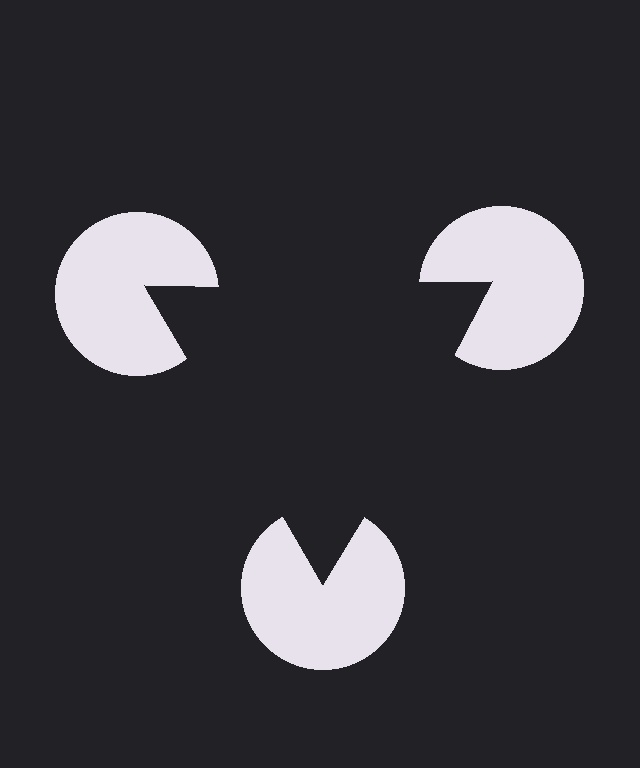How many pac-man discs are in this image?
There are 3 — one at each vertex of the illusory triangle.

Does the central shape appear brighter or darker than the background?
It typically appears slightly darker than the background, even though no actual brightness change is drawn.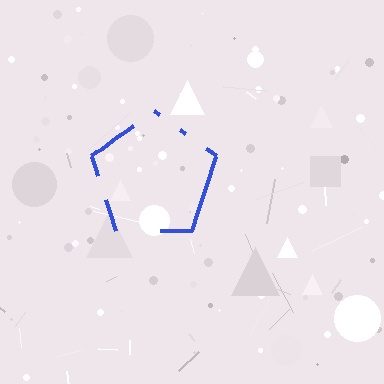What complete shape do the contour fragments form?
The contour fragments form a pentagon.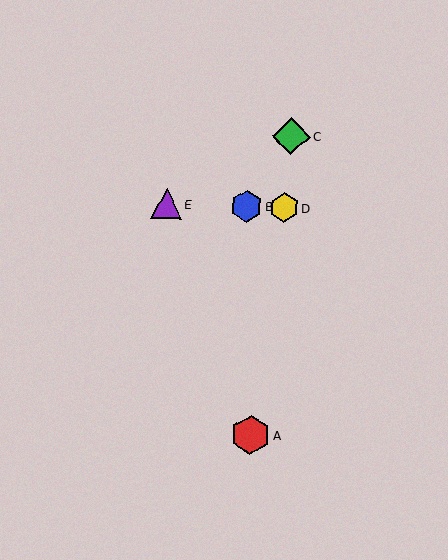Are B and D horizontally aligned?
Yes, both are at y≈206.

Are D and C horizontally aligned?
No, D is at y≈207 and C is at y≈136.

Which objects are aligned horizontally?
Objects B, D, E are aligned horizontally.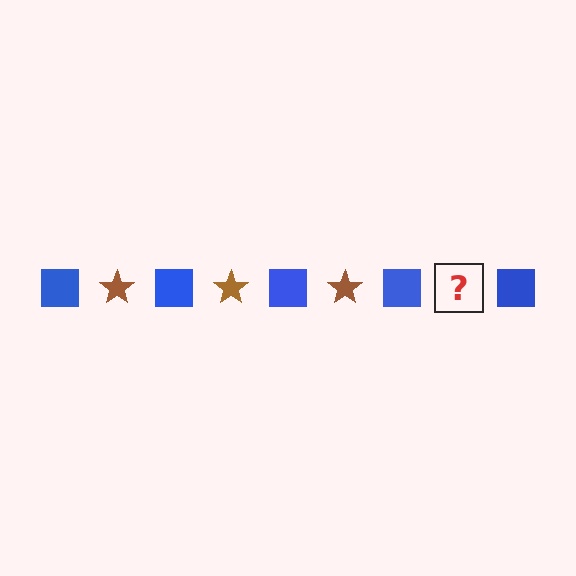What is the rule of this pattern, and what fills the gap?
The rule is that the pattern alternates between blue square and brown star. The gap should be filled with a brown star.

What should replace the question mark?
The question mark should be replaced with a brown star.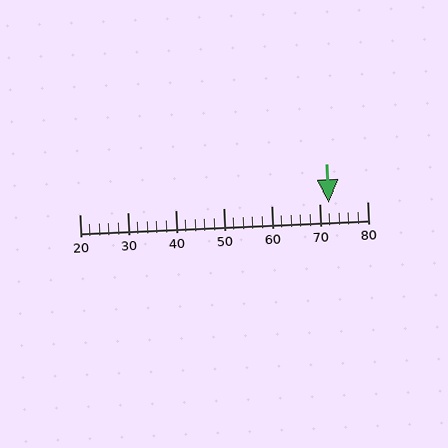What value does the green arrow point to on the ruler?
The green arrow points to approximately 72.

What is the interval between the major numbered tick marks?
The major tick marks are spaced 10 units apart.